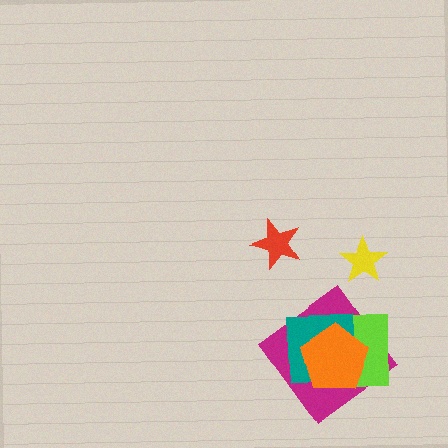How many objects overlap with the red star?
0 objects overlap with the red star.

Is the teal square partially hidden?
Yes, it is partially covered by another shape.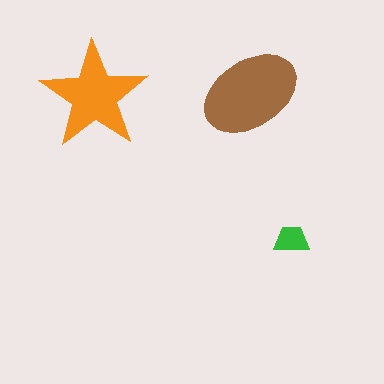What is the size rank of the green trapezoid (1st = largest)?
3rd.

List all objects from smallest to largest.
The green trapezoid, the orange star, the brown ellipse.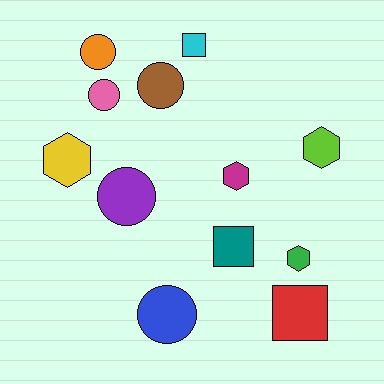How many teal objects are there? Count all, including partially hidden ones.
There is 1 teal object.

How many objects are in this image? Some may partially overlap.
There are 12 objects.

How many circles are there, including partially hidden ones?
There are 5 circles.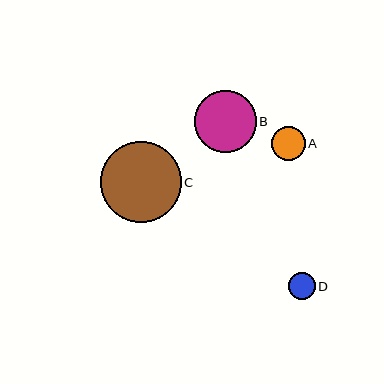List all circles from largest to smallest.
From largest to smallest: C, B, A, D.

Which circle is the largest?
Circle C is the largest with a size of approximately 81 pixels.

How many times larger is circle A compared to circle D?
Circle A is approximately 1.3 times the size of circle D.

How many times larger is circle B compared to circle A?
Circle B is approximately 1.8 times the size of circle A.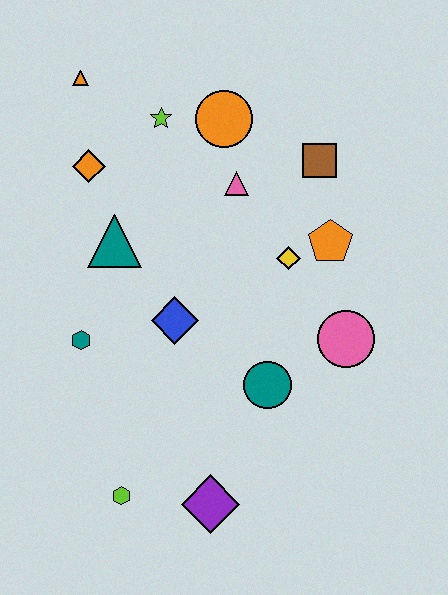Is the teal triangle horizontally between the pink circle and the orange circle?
No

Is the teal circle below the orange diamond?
Yes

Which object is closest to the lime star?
The orange circle is closest to the lime star.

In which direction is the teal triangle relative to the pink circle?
The teal triangle is to the left of the pink circle.